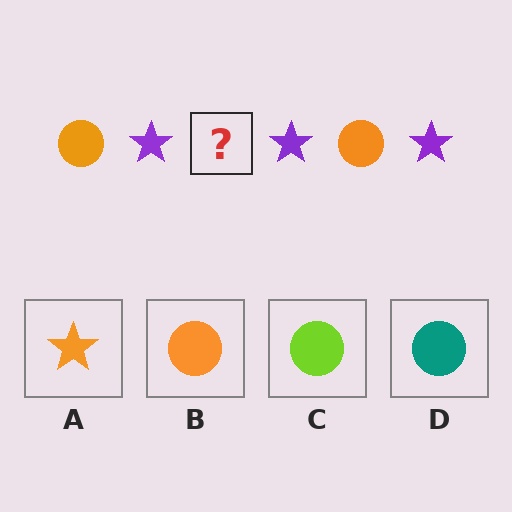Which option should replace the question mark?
Option B.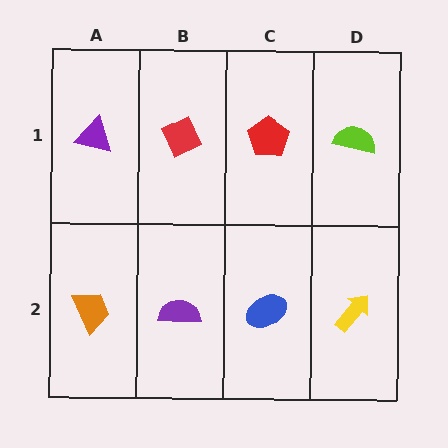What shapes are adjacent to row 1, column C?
A blue ellipse (row 2, column C), a red diamond (row 1, column B), a lime semicircle (row 1, column D).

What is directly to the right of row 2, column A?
A purple semicircle.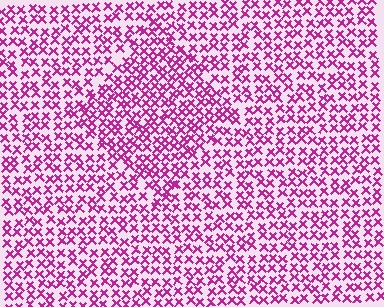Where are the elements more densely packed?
The elements are more densely packed inside the diamond boundary.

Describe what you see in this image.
The image contains small magenta elements arranged at two different densities. A diamond-shaped region is visible where the elements are more densely packed than the surrounding area.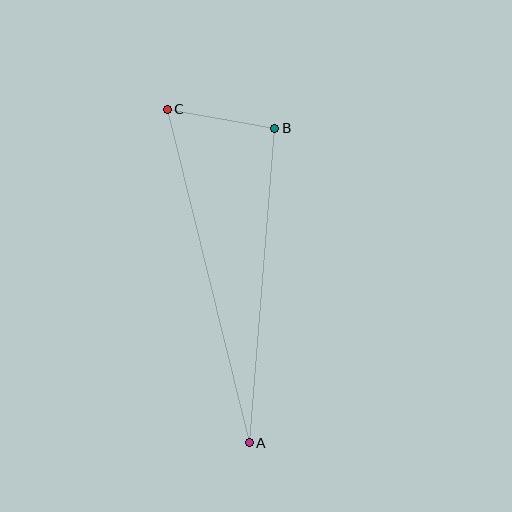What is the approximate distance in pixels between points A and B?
The distance between A and B is approximately 315 pixels.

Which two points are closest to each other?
Points B and C are closest to each other.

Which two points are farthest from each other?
Points A and C are farthest from each other.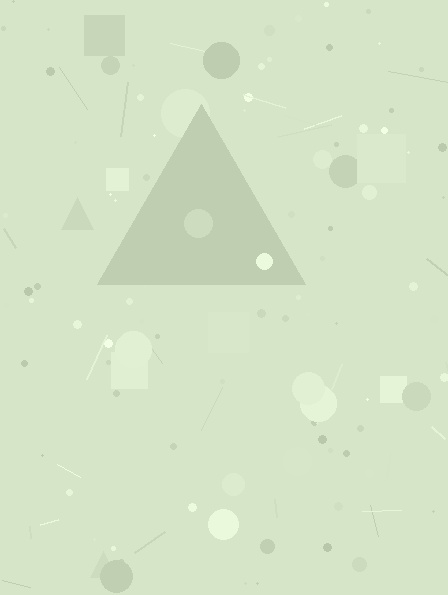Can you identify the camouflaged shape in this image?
The camouflaged shape is a triangle.